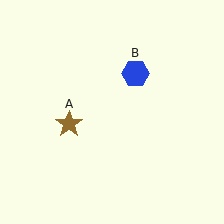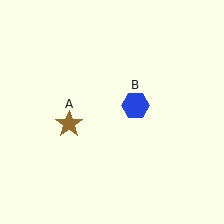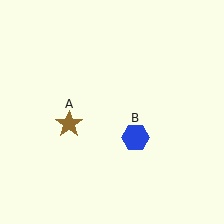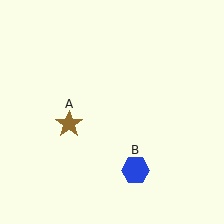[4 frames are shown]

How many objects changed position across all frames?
1 object changed position: blue hexagon (object B).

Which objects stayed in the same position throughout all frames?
Brown star (object A) remained stationary.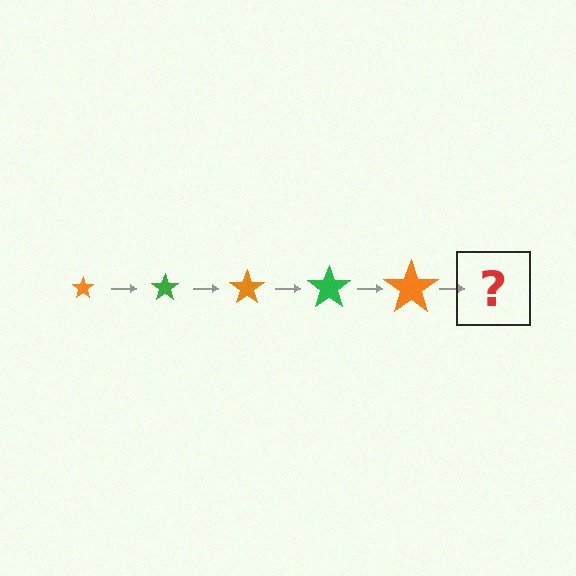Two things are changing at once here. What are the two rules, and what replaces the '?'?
The two rules are that the star grows larger each step and the color cycles through orange and green. The '?' should be a green star, larger than the previous one.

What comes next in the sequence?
The next element should be a green star, larger than the previous one.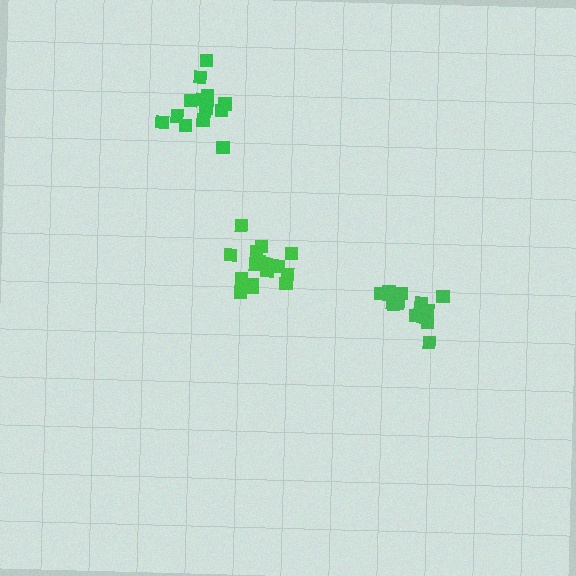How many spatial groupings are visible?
There are 3 spatial groupings.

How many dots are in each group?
Group 1: 15 dots, Group 2: 17 dots, Group 3: 14 dots (46 total).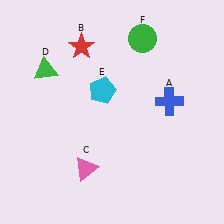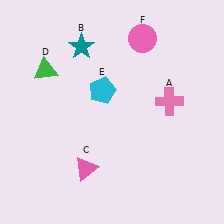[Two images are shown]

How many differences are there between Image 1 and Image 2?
There are 3 differences between the two images.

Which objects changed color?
A changed from blue to pink. B changed from red to teal. F changed from green to pink.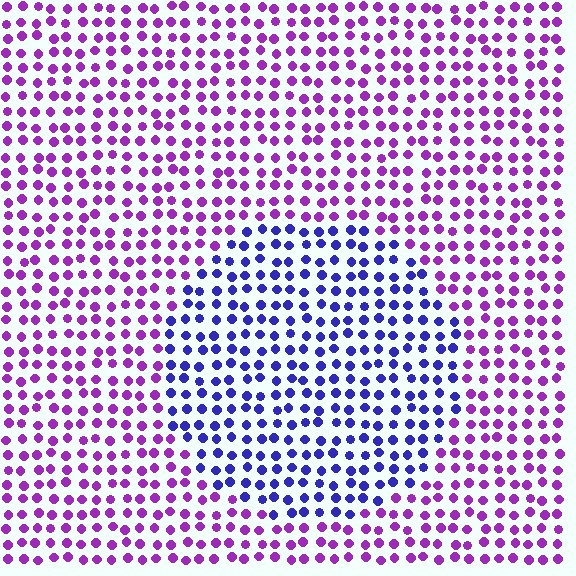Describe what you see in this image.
The image is filled with small purple elements in a uniform arrangement. A circle-shaped region is visible where the elements are tinted to a slightly different hue, forming a subtle color boundary.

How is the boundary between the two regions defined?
The boundary is defined purely by a slight shift in hue (about 46 degrees). Spacing, size, and orientation are identical on both sides.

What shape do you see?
I see a circle.